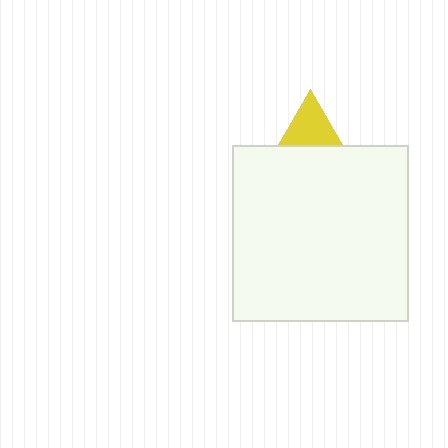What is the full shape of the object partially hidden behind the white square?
The partially hidden object is a yellow triangle.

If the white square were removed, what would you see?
You would see the complete yellow triangle.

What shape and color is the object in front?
The object in front is a white square.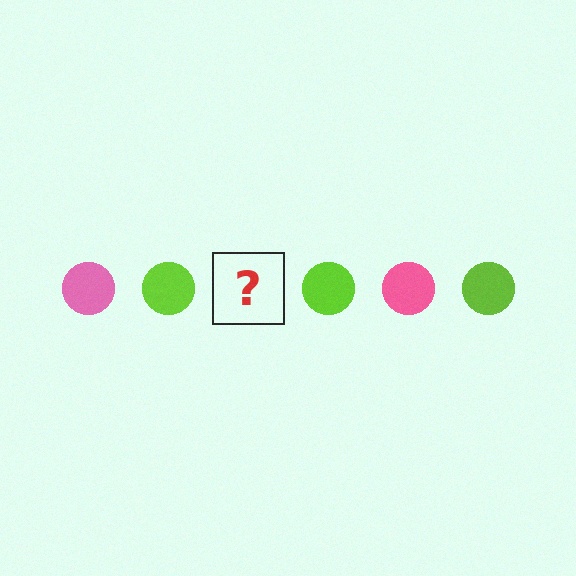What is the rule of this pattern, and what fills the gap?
The rule is that the pattern cycles through pink, lime circles. The gap should be filled with a pink circle.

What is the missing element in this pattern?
The missing element is a pink circle.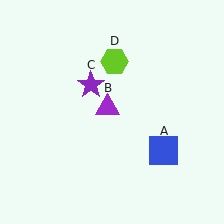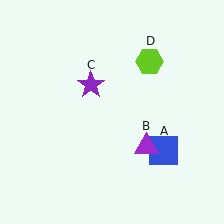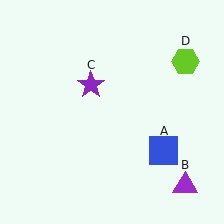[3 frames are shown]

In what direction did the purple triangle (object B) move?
The purple triangle (object B) moved down and to the right.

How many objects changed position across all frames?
2 objects changed position: purple triangle (object B), lime hexagon (object D).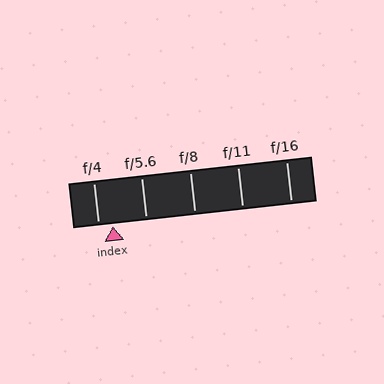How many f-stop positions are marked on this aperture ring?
There are 5 f-stop positions marked.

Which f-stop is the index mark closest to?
The index mark is closest to f/4.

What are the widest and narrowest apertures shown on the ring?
The widest aperture shown is f/4 and the narrowest is f/16.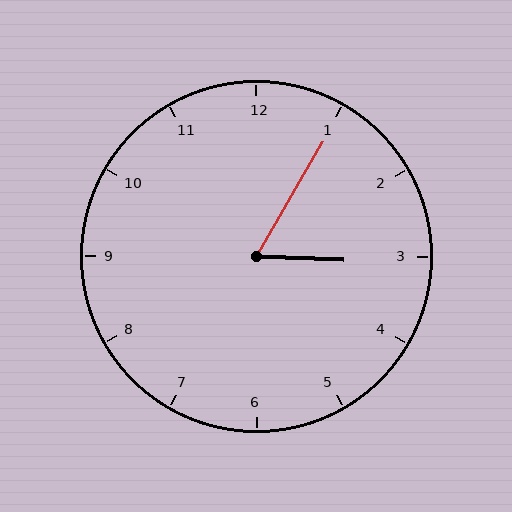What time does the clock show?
3:05.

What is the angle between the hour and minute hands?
Approximately 62 degrees.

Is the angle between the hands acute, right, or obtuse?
It is acute.